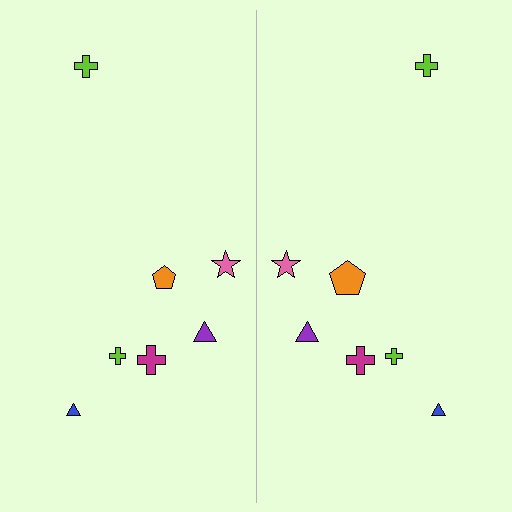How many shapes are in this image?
There are 14 shapes in this image.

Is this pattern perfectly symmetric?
No, the pattern is not perfectly symmetric. The orange pentagon on the right side has a different size than its mirror counterpart.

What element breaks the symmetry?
The orange pentagon on the right side has a different size than its mirror counterpart.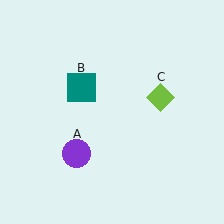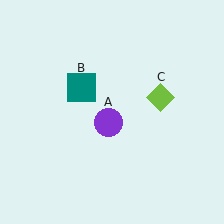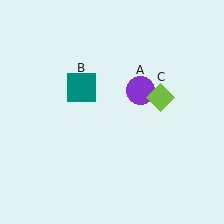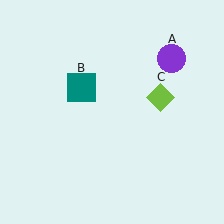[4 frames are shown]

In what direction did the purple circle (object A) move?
The purple circle (object A) moved up and to the right.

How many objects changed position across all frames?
1 object changed position: purple circle (object A).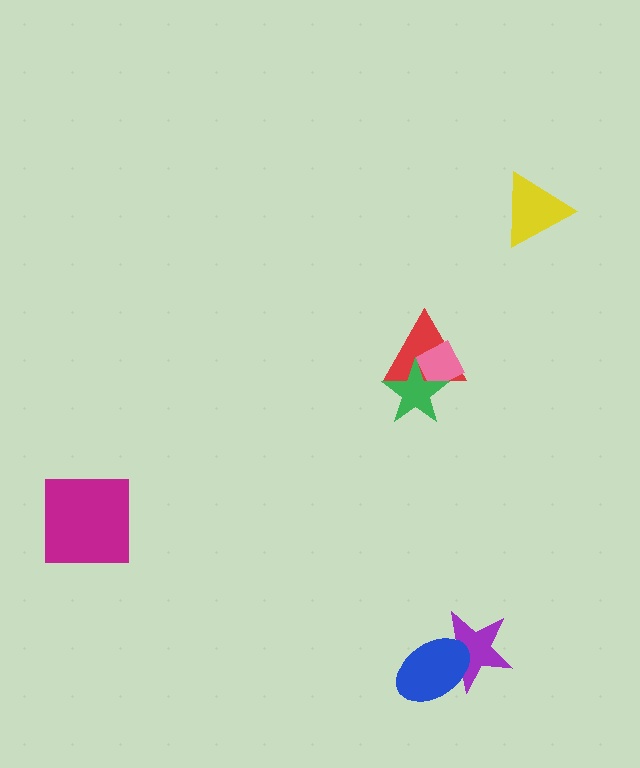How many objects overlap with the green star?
2 objects overlap with the green star.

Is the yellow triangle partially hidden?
No, no other shape covers it.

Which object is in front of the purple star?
The blue ellipse is in front of the purple star.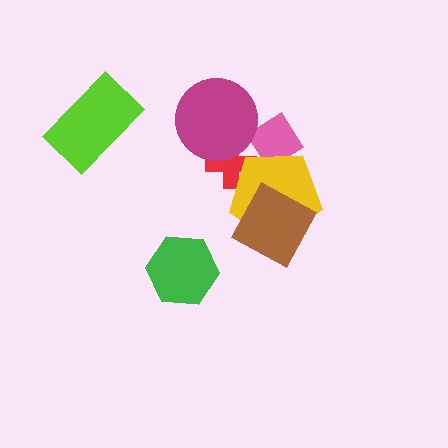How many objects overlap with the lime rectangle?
0 objects overlap with the lime rectangle.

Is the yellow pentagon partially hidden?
Yes, it is partially covered by another shape.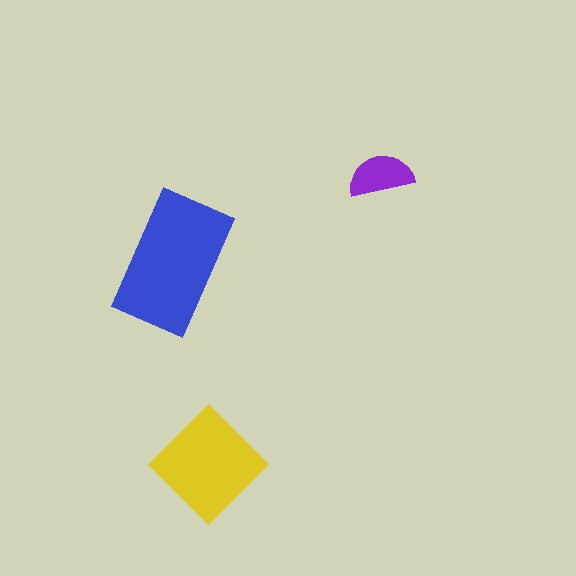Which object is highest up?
The purple semicircle is topmost.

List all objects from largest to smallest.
The blue rectangle, the yellow diamond, the purple semicircle.